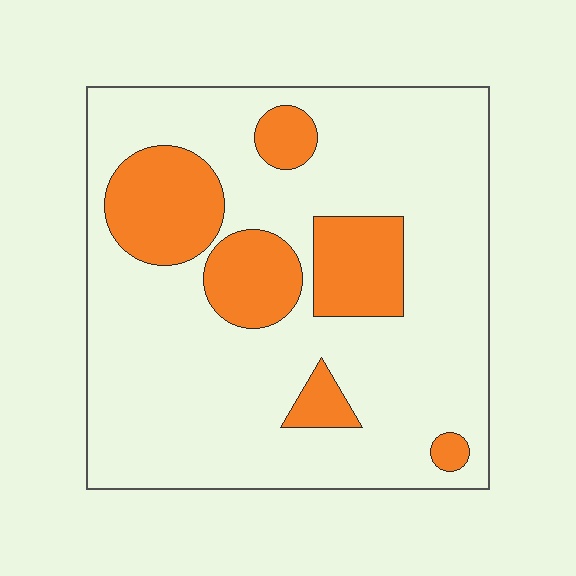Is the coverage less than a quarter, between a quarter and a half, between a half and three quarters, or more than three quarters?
Less than a quarter.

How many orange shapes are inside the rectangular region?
6.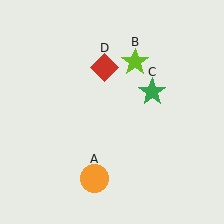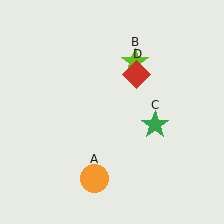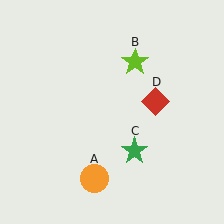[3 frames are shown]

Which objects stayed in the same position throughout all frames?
Orange circle (object A) and lime star (object B) remained stationary.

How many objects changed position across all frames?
2 objects changed position: green star (object C), red diamond (object D).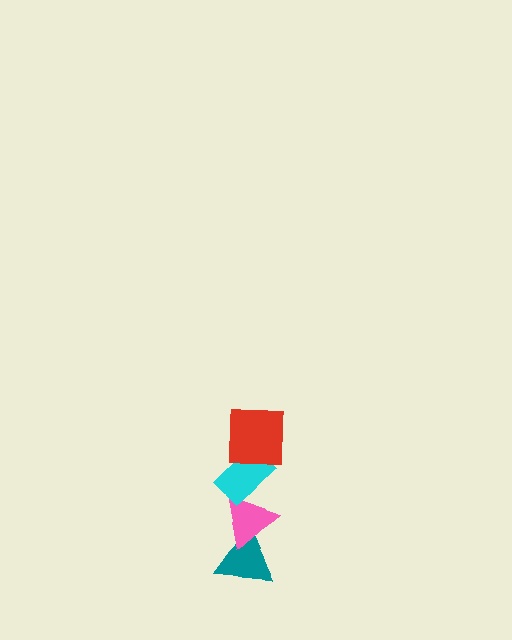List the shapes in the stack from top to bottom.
From top to bottom: the red square, the cyan rectangle, the pink triangle, the teal triangle.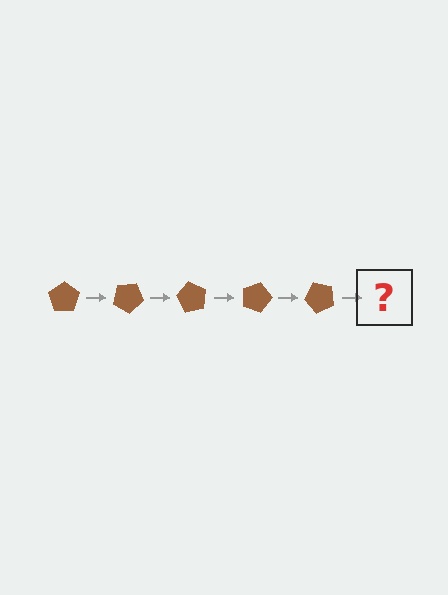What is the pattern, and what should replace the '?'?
The pattern is that the pentagon rotates 30 degrees each step. The '?' should be a brown pentagon rotated 150 degrees.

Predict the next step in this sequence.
The next step is a brown pentagon rotated 150 degrees.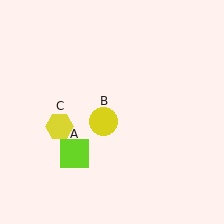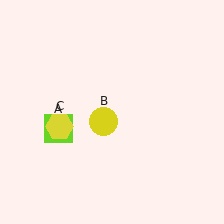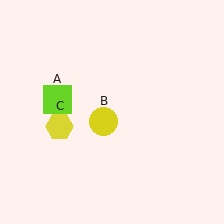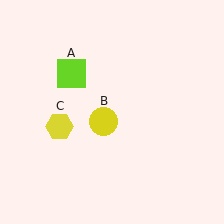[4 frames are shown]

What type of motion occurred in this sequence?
The lime square (object A) rotated clockwise around the center of the scene.